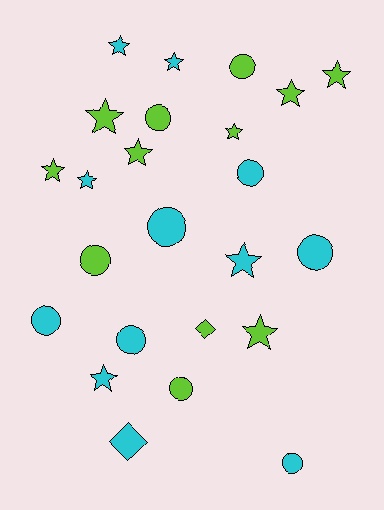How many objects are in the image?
There are 24 objects.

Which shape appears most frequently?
Star, with 12 objects.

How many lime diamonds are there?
There is 1 lime diamond.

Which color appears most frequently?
Cyan, with 12 objects.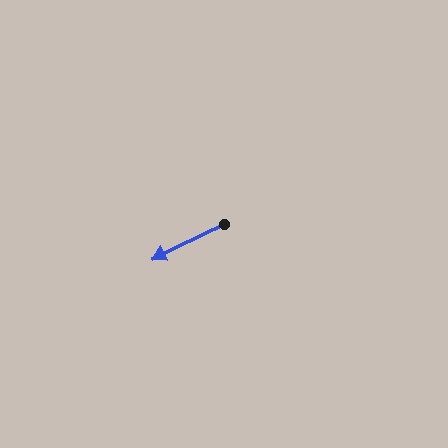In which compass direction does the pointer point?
Southwest.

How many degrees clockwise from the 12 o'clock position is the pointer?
Approximately 244 degrees.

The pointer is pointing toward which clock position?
Roughly 8 o'clock.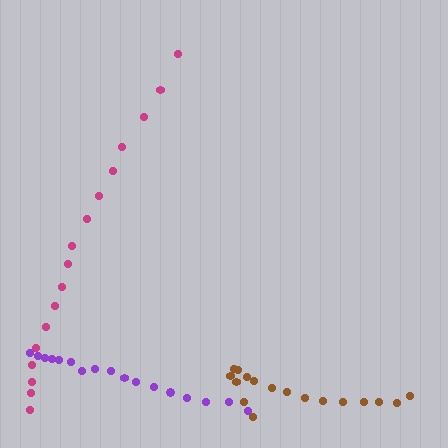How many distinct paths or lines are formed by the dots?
There are 3 distinct paths.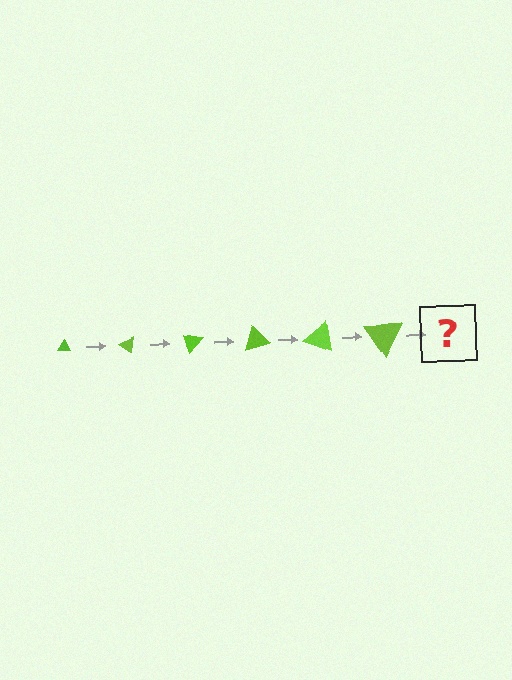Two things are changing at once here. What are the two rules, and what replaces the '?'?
The two rules are that the triangle grows larger each step and it rotates 35 degrees each step. The '?' should be a triangle, larger than the previous one and rotated 210 degrees from the start.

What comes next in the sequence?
The next element should be a triangle, larger than the previous one and rotated 210 degrees from the start.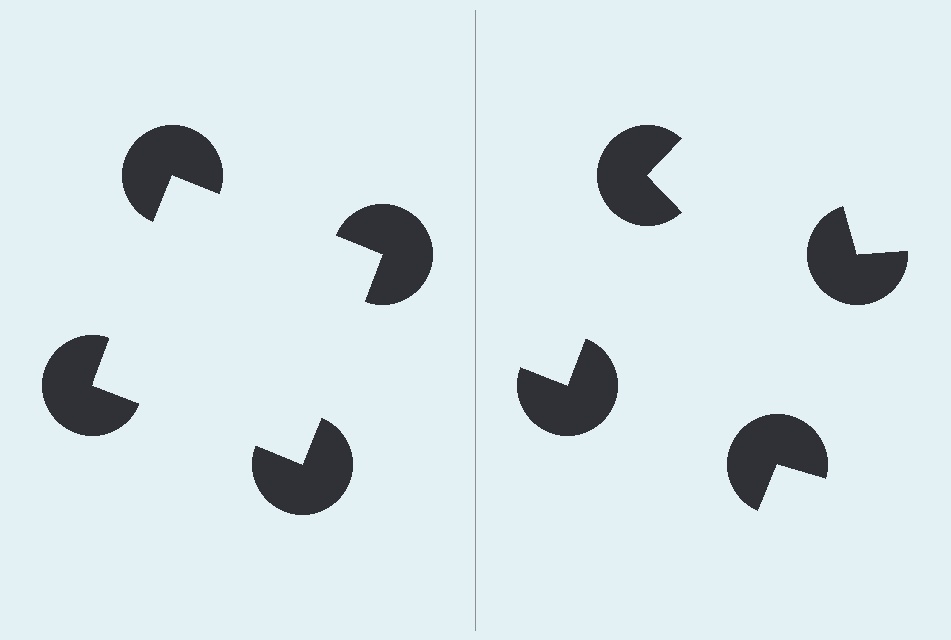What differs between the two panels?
The pac-man discs are positioned identically on both sides; only the wedge orientations differ. On the left they align to a square; on the right they are misaligned.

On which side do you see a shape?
An illusory square appears on the left side. On the right side the wedge cuts are rotated, so no coherent shape forms.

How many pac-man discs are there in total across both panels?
8 — 4 on each side.